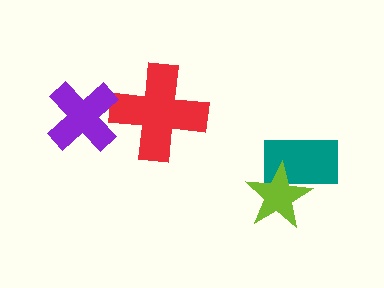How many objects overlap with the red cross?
1 object overlaps with the red cross.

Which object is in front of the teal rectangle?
The lime star is in front of the teal rectangle.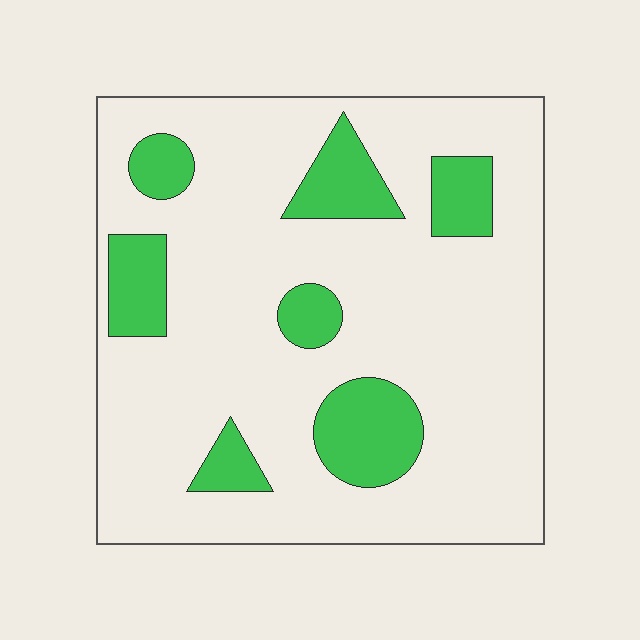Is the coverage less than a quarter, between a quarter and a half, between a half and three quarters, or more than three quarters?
Less than a quarter.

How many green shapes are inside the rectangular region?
7.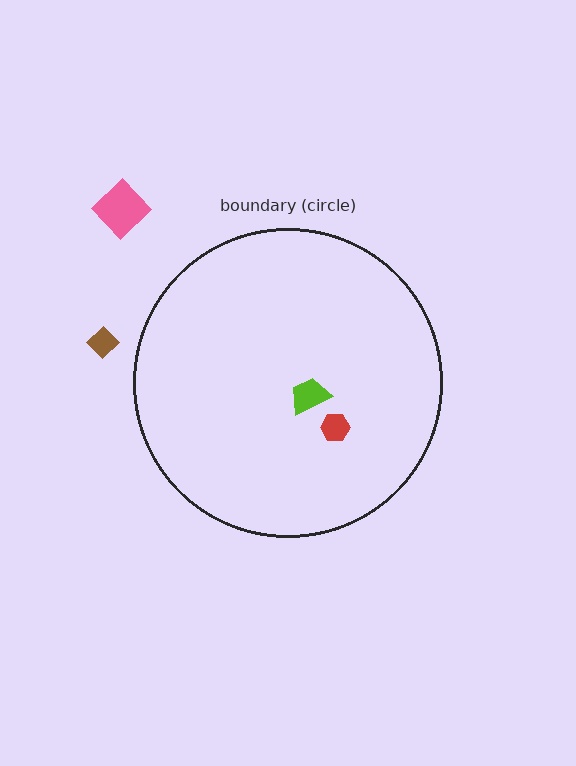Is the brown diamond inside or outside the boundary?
Outside.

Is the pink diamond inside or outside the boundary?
Outside.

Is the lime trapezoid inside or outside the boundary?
Inside.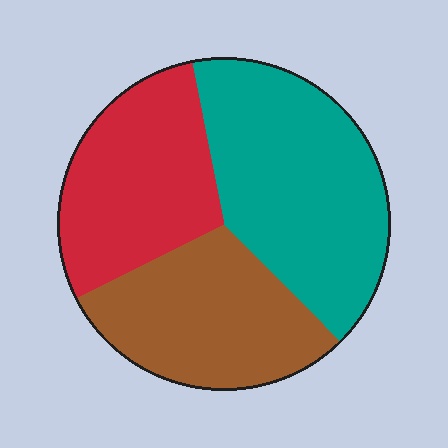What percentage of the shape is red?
Red takes up about one third (1/3) of the shape.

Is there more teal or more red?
Teal.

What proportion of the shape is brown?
Brown takes up about one third (1/3) of the shape.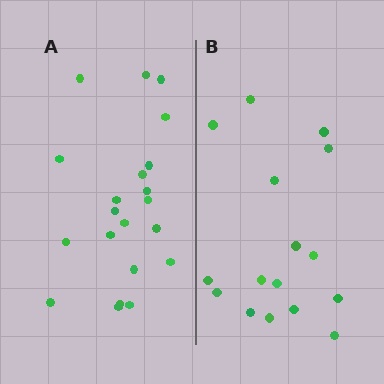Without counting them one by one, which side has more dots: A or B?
Region A (the left region) has more dots.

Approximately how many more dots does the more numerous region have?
Region A has about 5 more dots than region B.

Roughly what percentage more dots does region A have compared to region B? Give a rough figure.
About 30% more.